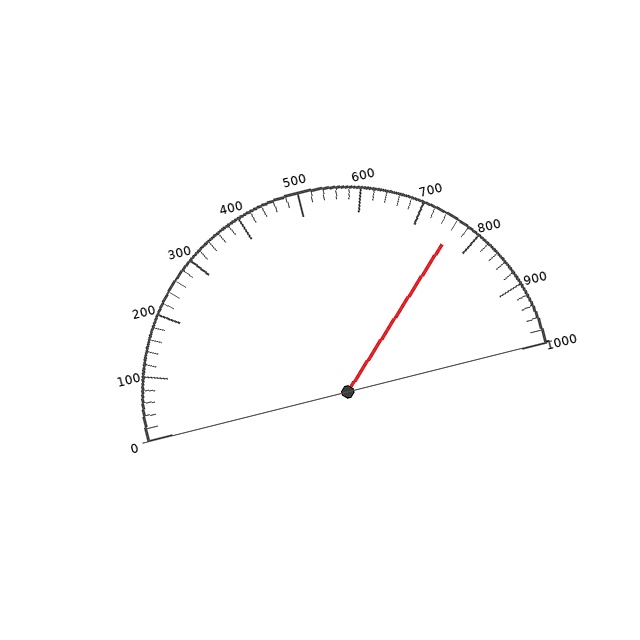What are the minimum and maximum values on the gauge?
The gauge ranges from 0 to 1000.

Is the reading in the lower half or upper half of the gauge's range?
The reading is in the upper half of the range (0 to 1000).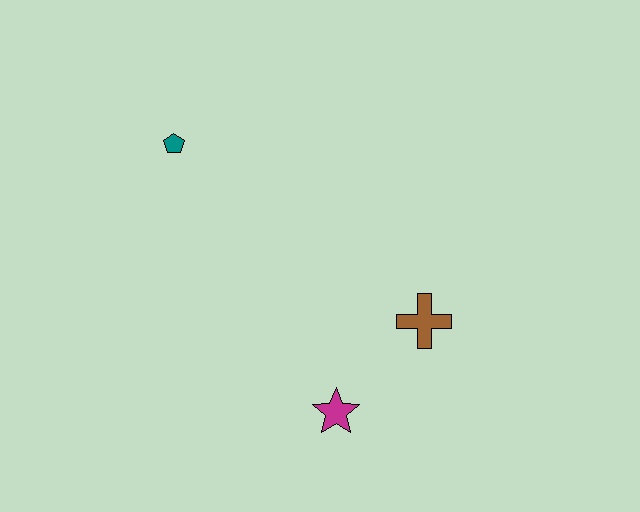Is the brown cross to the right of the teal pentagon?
Yes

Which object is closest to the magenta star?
The brown cross is closest to the magenta star.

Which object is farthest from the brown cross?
The teal pentagon is farthest from the brown cross.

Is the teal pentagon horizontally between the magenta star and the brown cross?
No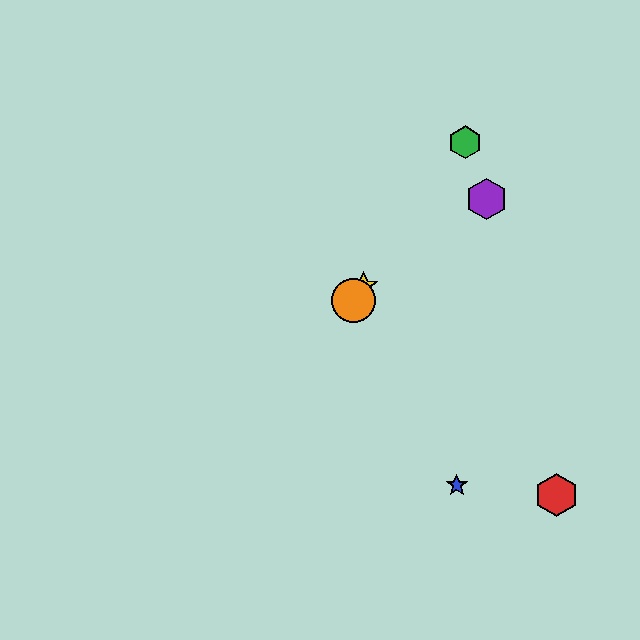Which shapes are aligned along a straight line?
The green hexagon, the yellow star, the orange circle are aligned along a straight line.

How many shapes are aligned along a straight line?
3 shapes (the green hexagon, the yellow star, the orange circle) are aligned along a straight line.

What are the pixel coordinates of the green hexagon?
The green hexagon is at (465, 142).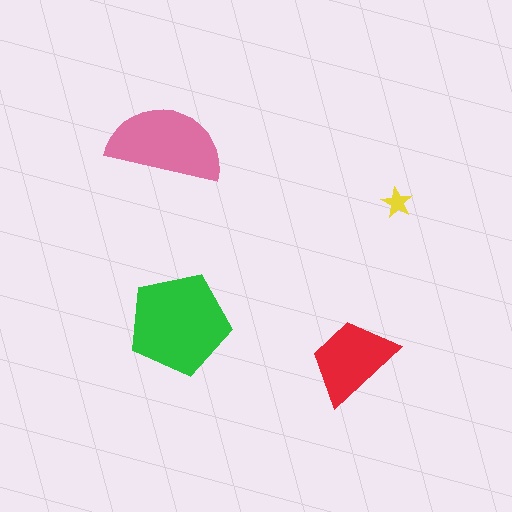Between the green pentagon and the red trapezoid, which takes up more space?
The green pentagon.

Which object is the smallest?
The yellow star.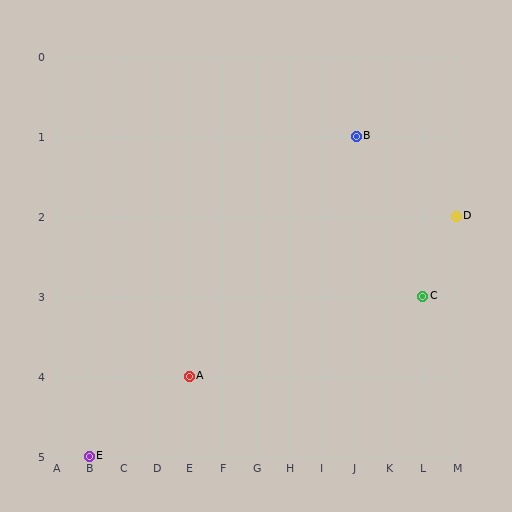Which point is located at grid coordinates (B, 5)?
Point E is at (B, 5).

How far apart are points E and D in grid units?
Points E and D are 11 columns and 3 rows apart (about 11.4 grid units diagonally).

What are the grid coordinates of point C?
Point C is at grid coordinates (L, 3).